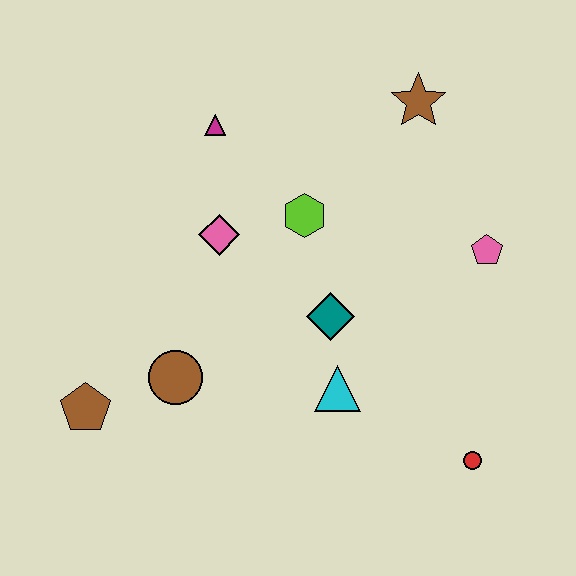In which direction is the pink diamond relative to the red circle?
The pink diamond is to the left of the red circle.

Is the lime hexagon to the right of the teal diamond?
No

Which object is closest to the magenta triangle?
The pink diamond is closest to the magenta triangle.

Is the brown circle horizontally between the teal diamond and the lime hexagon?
No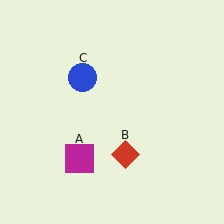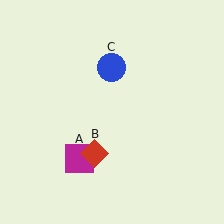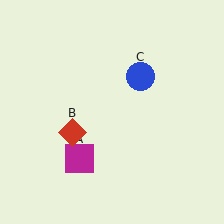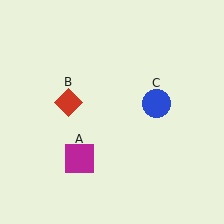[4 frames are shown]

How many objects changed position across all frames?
2 objects changed position: red diamond (object B), blue circle (object C).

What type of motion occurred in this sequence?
The red diamond (object B), blue circle (object C) rotated clockwise around the center of the scene.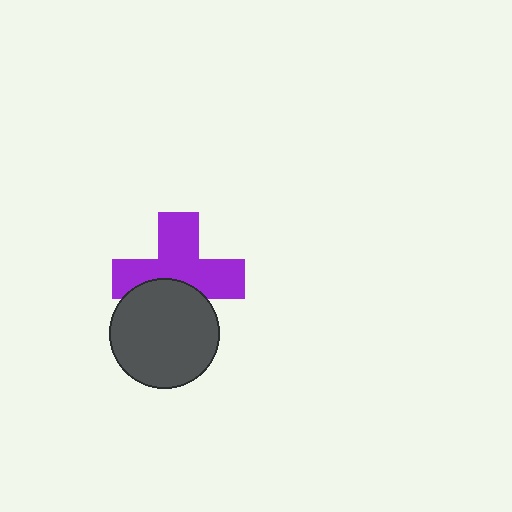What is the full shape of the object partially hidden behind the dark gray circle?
The partially hidden object is a purple cross.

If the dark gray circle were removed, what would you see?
You would see the complete purple cross.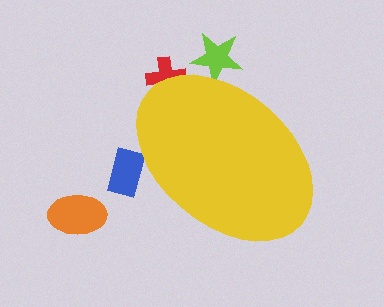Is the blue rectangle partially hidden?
Yes, the blue rectangle is partially hidden behind the yellow ellipse.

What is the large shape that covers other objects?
A yellow ellipse.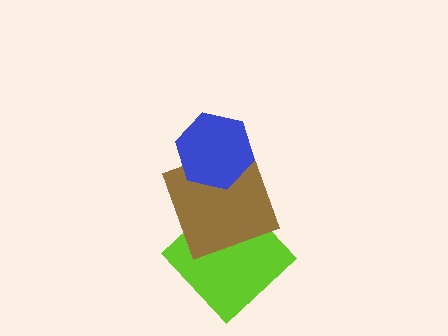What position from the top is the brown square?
The brown square is 2nd from the top.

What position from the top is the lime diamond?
The lime diamond is 3rd from the top.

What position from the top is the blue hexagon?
The blue hexagon is 1st from the top.